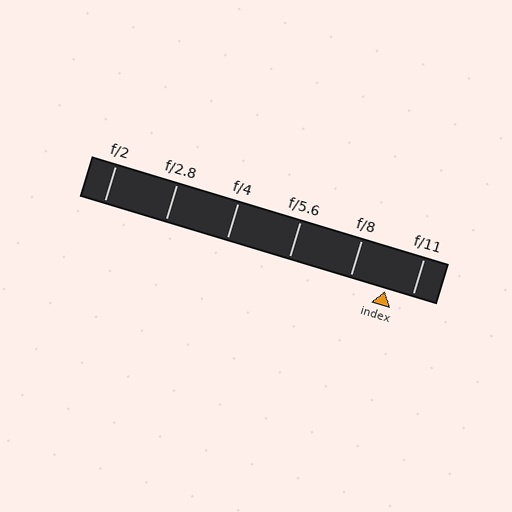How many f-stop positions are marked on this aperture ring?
There are 6 f-stop positions marked.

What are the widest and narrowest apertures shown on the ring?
The widest aperture shown is f/2 and the narrowest is f/11.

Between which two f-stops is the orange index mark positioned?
The index mark is between f/8 and f/11.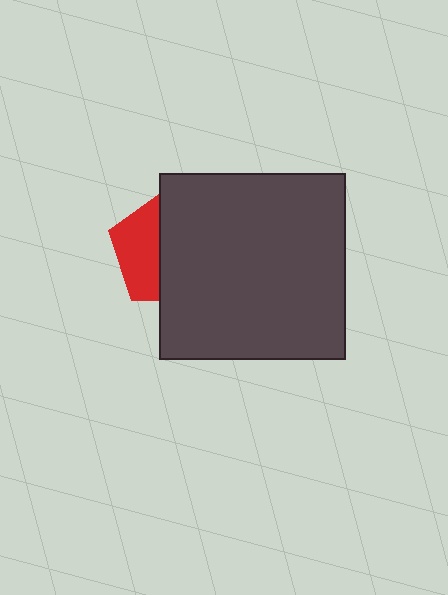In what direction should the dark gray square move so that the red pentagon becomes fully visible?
The dark gray square should move right. That is the shortest direction to clear the overlap and leave the red pentagon fully visible.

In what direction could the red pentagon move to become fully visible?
The red pentagon could move left. That would shift it out from behind the dark gray square entirely.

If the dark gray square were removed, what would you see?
You would see the complete red pentagon.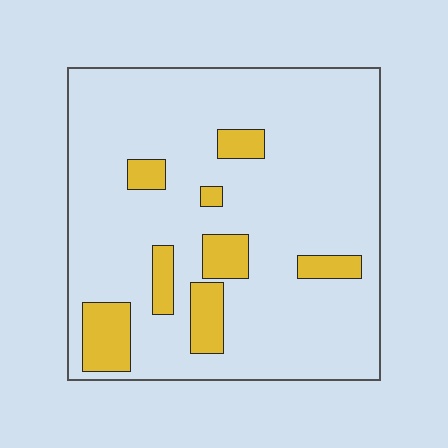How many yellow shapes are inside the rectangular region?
8.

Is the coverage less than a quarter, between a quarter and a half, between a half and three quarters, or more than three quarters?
Less than a quarter.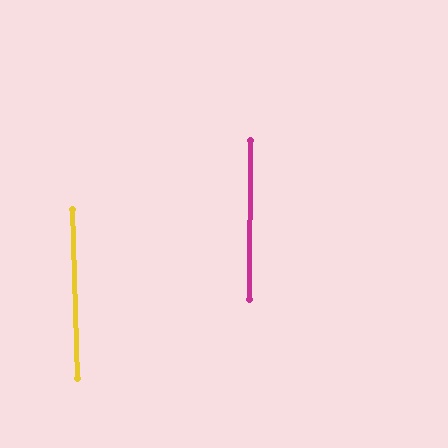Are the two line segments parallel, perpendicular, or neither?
Parallel — their directions differ by only 1.9°.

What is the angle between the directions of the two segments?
Approximately 2 degrees.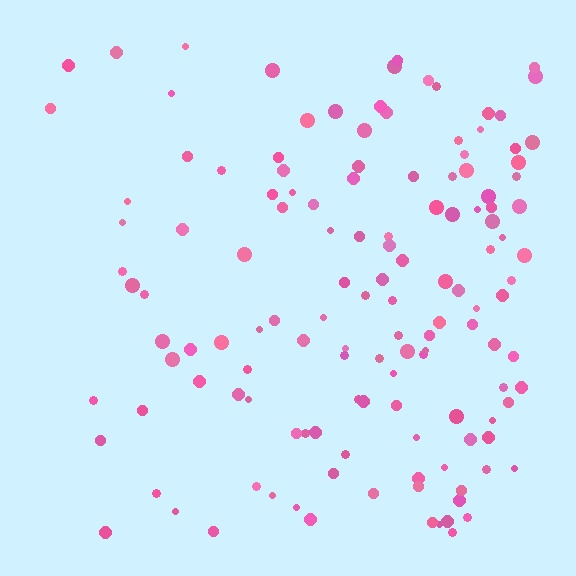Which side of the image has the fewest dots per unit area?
The left.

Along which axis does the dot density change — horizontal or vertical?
Horizontal.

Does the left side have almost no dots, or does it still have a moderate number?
Still a moderate number, just noticeably fewer than the right.